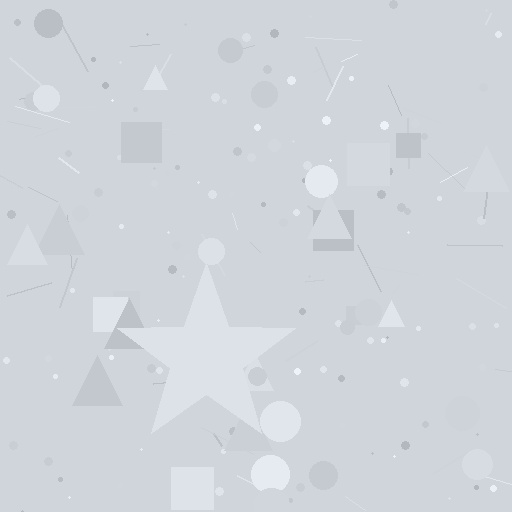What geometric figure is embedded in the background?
A star is embedded in the background.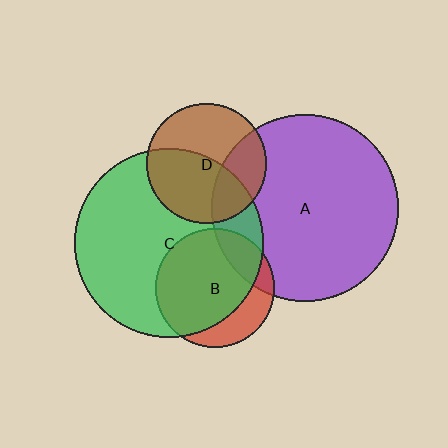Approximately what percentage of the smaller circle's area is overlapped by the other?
Approximately 75%.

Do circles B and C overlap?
Yes.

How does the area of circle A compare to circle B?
Approximately 2.5 times.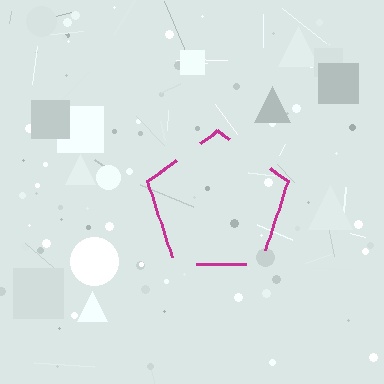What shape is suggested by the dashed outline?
The dashed outline suggests a pentagon.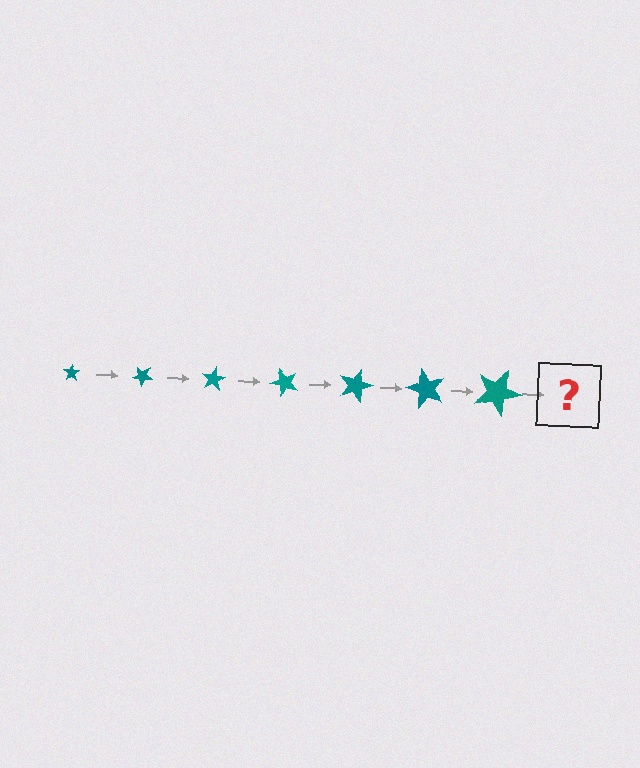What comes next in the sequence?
The next element should be a star, larger than the previous one and rotated 280 degrees from the start.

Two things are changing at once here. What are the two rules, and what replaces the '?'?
The two rules are that the star grows larger each step and it rotates 40 degrees each step. The '?' should be a star, larger than the previous one and rotated 280 degrees from the start.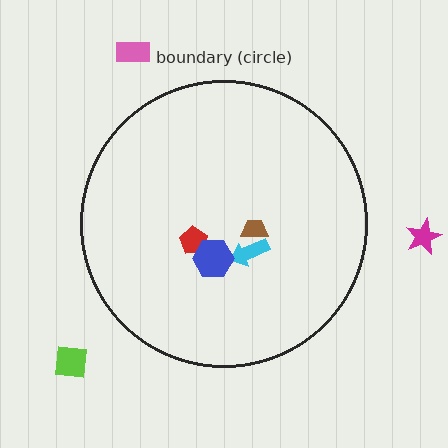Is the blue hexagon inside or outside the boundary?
Inside.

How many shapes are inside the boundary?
4 inside, 3 outside.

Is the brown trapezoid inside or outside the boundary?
Inside.